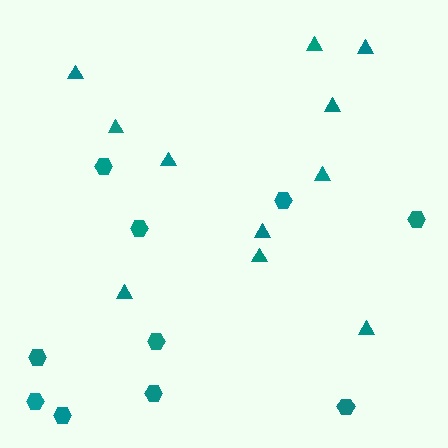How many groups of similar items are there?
There are 2 groups: one group of triangles (11) and one group of hexagons (10).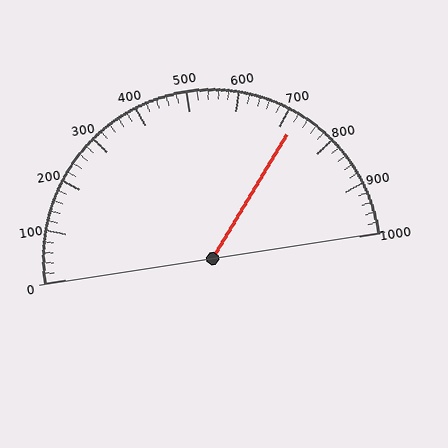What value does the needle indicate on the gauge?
The needle indicates approximately 720.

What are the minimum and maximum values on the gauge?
The gauge ranges from 0 to 1000.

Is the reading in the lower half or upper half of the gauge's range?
The reading is in the upper half of the range (0 to 1000).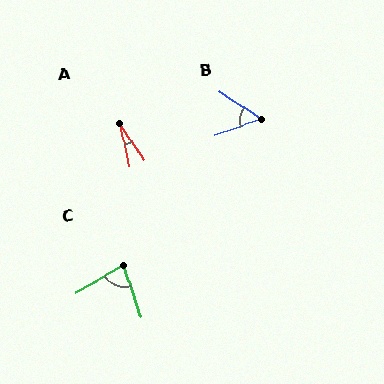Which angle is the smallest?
A, at approximately 22 degrees.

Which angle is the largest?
C, at approximately 79 degrees.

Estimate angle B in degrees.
Approximately 53 degrees.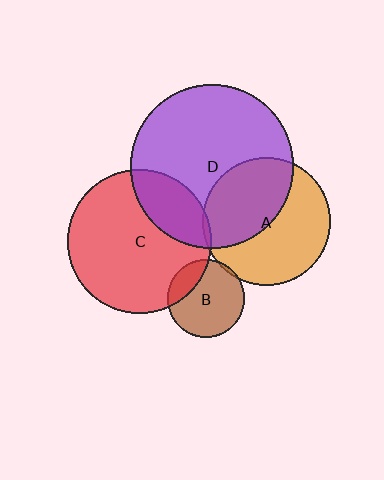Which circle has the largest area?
Circle D (purple).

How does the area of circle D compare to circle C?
Approximately 1.3 times.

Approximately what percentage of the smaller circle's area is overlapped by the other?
Approximately 45%.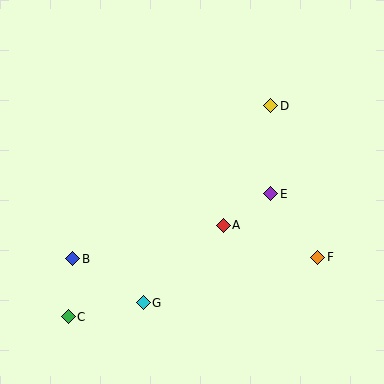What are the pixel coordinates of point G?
Point G is at (143, 303).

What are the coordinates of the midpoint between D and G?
The midpoint between D and G is at (207, 204).